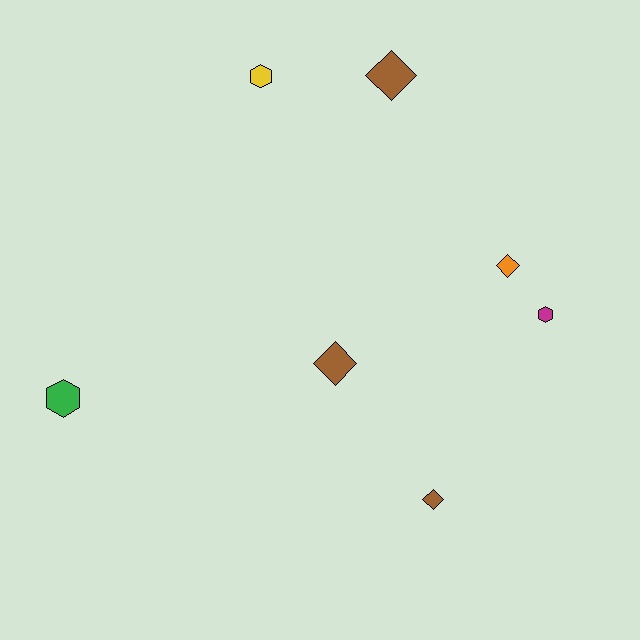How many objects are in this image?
There are 7 objects.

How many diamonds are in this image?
There are 4 diamonds.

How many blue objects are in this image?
There are no blue objects.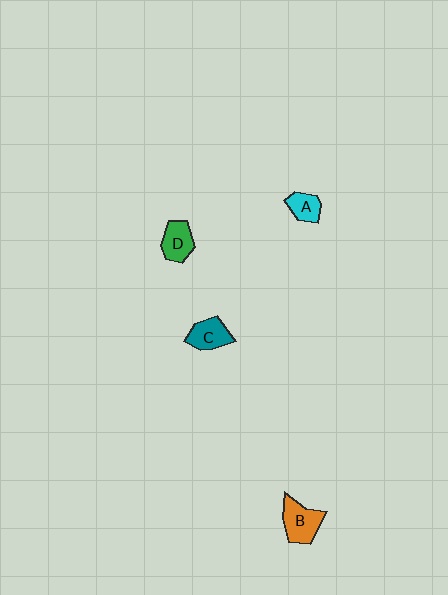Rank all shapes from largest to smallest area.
From largest to smallest: B (orange), C (teal), D (green), A (cyan).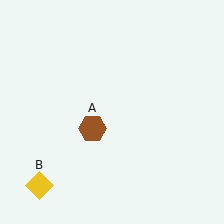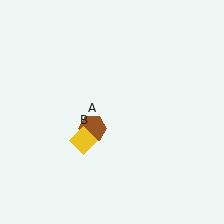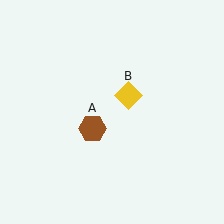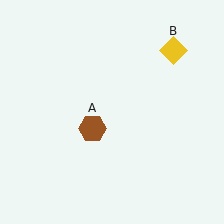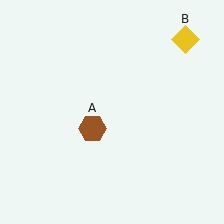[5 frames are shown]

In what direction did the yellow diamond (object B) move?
The yellow diamond (object B) moved up and to the right.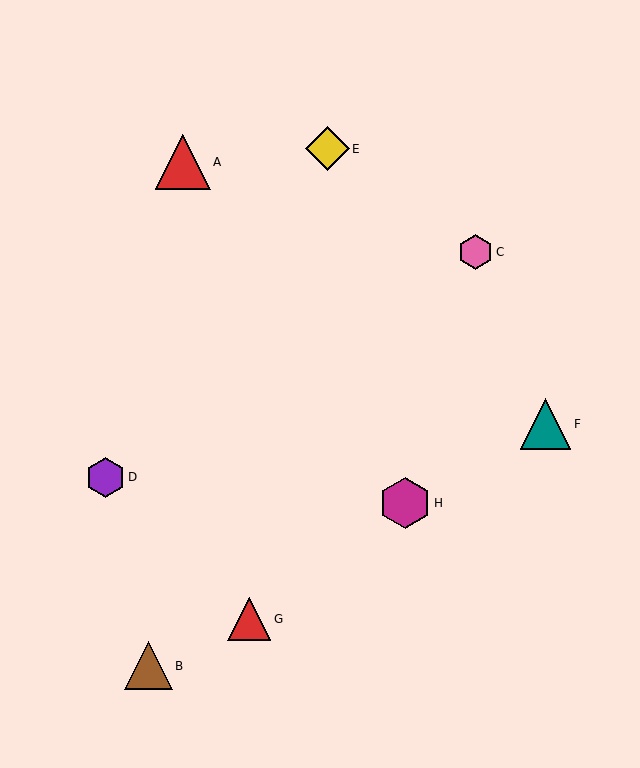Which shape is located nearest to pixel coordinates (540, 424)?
The teal triangle (labeled F) at (546, 424) is nearest to that location.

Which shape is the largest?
The red triangle (labeled A) is the largest.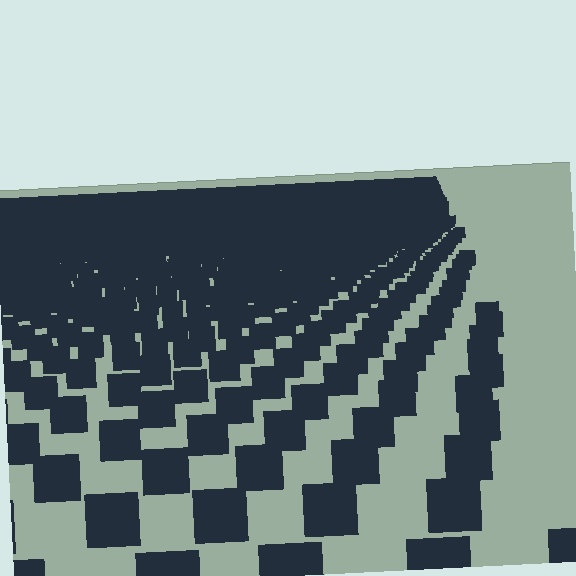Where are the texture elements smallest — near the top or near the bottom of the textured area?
Near the top.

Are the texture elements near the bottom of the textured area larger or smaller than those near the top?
Larger. Near the bottom, elements are closer to the viewer and appear at a bigger on-screen size.